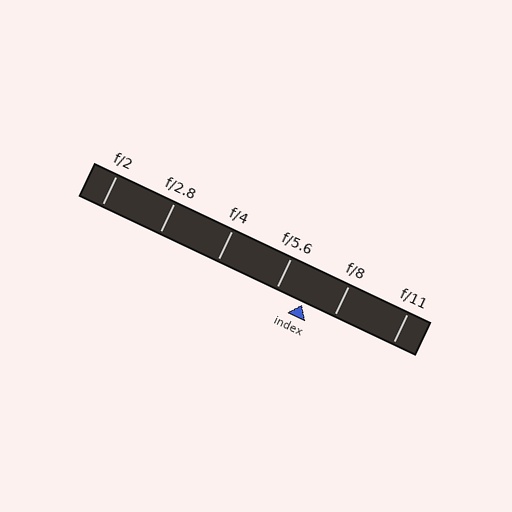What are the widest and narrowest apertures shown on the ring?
The widest aperture shown is f/2 and the narrowest is f/11.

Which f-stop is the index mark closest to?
The index mark is closest to f/5.6.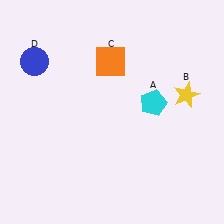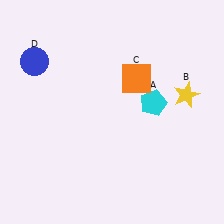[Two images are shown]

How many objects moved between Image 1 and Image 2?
1 object moved between the two images.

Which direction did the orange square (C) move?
The orange square (C) moved right.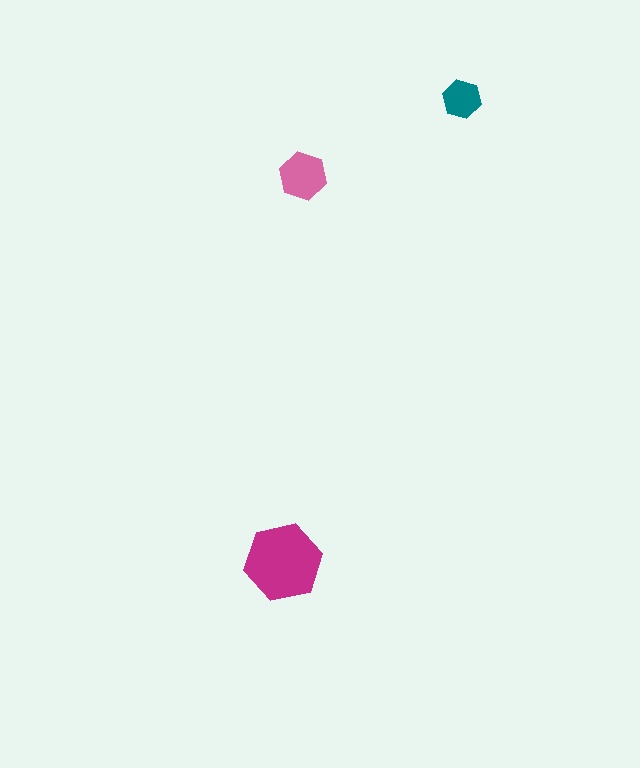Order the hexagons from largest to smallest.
the magenta one, the pink one, the teal one.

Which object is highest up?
The teal hexagon is topmost.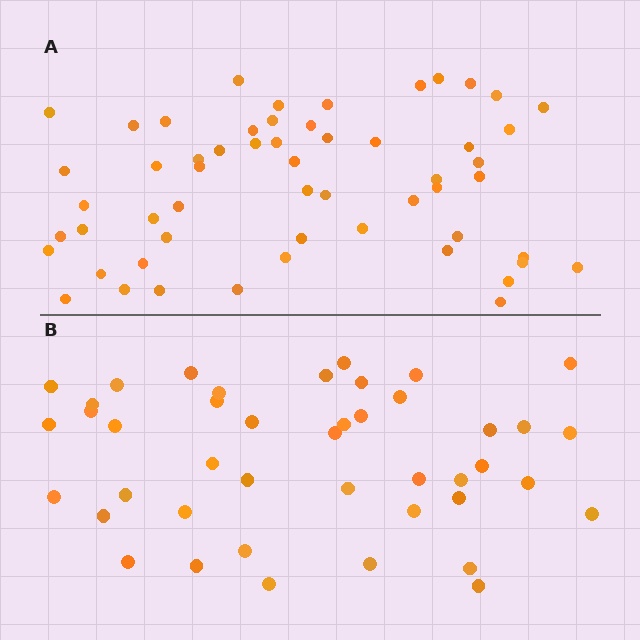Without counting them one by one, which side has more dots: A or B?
Region A (the top region) has more dots.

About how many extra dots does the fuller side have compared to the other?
Region A has approximately 15 more dots than region B.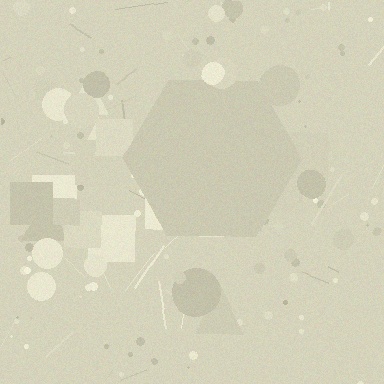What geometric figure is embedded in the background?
A hexagon is embedded in the background.